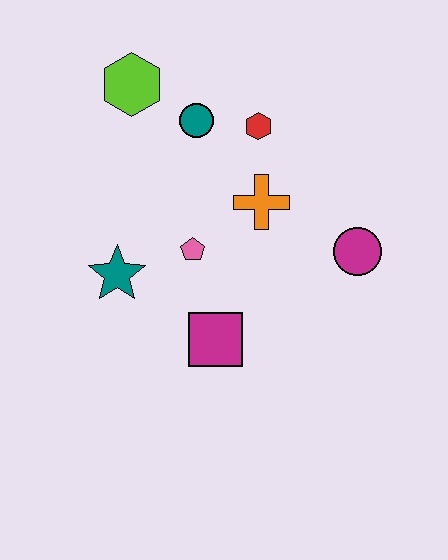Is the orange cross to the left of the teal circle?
No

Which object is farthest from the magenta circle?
The lime hexagon is farthest from the magenta circle.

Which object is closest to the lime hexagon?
The teal circle is closest to the lime hexagon.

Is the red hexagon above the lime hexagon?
No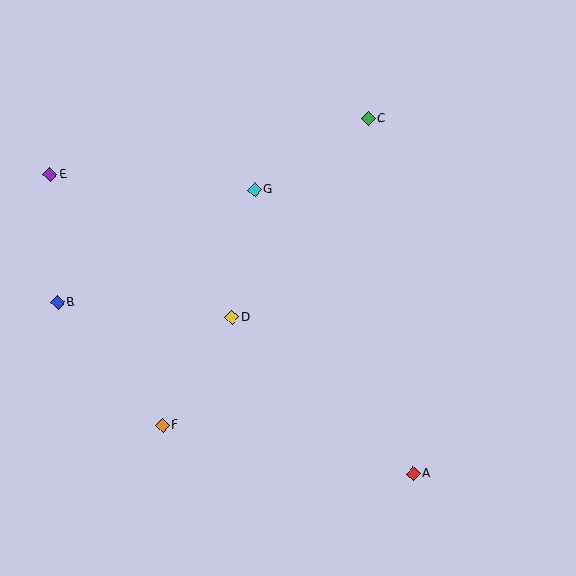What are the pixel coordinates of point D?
Point D is at (232, 318).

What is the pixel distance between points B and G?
The distance between B and G is 227 pixels.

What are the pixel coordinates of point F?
Point F is at (163, 425).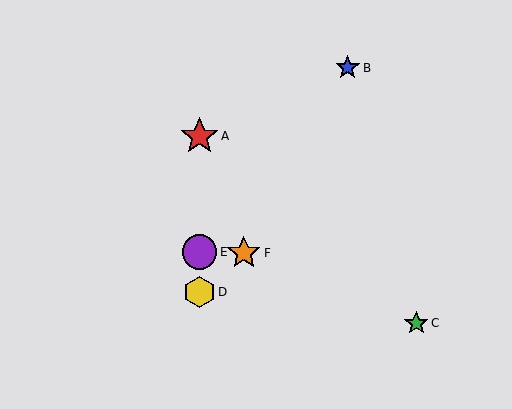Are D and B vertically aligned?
No, D is at x≈199 and B is at x≈348.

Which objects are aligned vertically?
Objects A, D, E are aligned vertically.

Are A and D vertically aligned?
Yes, both are at x≈199.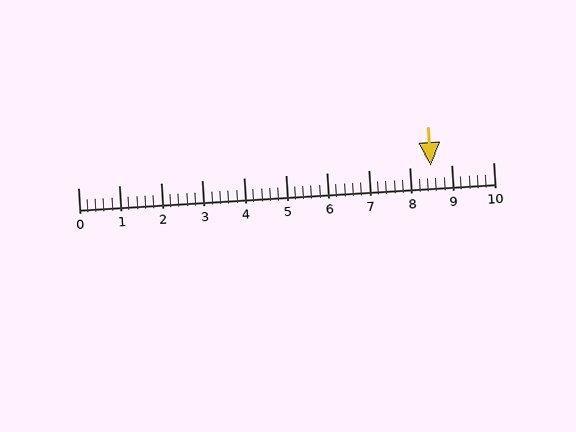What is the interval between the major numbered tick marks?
The major tick marks are spaced 1 units apart.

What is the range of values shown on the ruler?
The ruler shows values from 0 to 10.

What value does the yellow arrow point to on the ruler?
The yellow arrow points to approximately 8.5.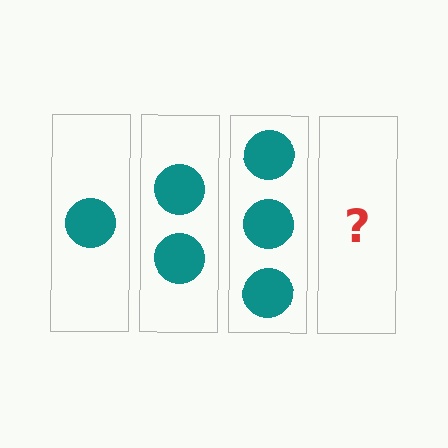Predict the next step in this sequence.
The next step is 4 circles.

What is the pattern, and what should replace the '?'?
The pattern is that each step adds one more circle. The '?' should be 4 circles.